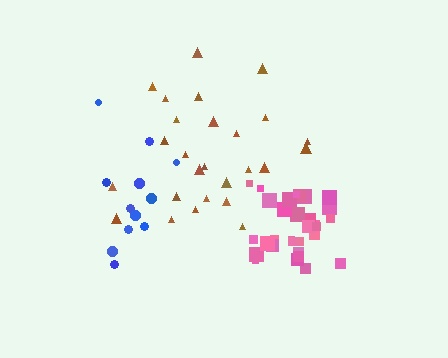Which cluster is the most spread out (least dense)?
Brown.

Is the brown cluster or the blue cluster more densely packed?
Blue.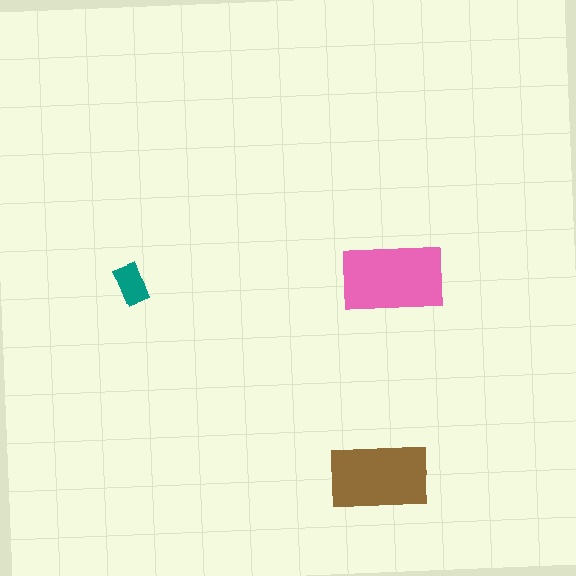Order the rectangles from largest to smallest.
the pink one, the brown one, the teal one.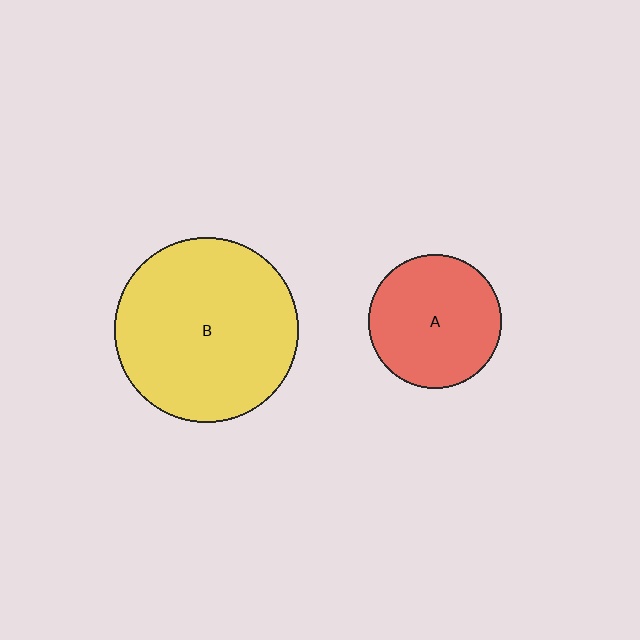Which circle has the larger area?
Circle B (yellow).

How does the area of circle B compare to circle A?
Approximately 1.9 times.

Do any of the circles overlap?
No, none of the circles overlap.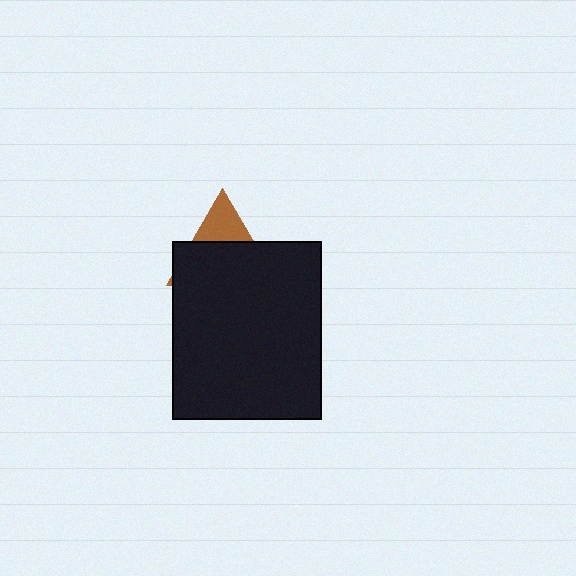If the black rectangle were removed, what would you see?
You would see the complete brown triangle.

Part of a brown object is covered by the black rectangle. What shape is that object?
It is a triangle.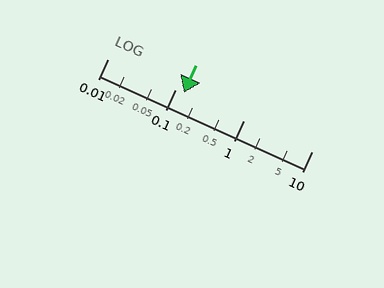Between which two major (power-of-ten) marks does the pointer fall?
The pointer is between 0.1 and 1.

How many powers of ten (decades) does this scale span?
The scale spans 3 decades, from 0.01 to 10.